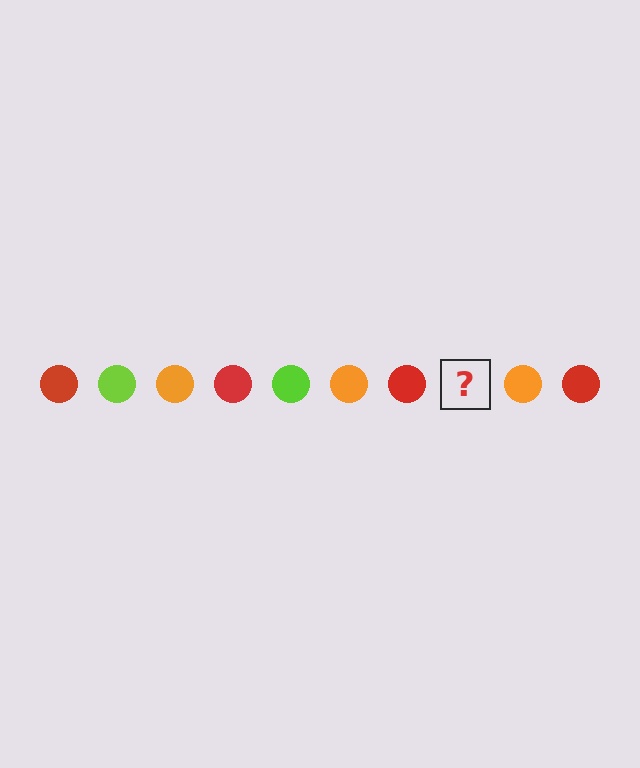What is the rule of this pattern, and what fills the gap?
The rule is that the pattern cycles through red, lime, orange circles. The gap should be filled with a lime circle.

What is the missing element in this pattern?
The missing element is a lime circle.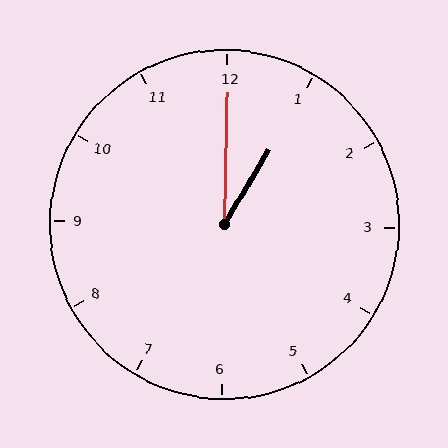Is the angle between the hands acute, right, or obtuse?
It is acute.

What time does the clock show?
1:00.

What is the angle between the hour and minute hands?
Approximately 30 degrees.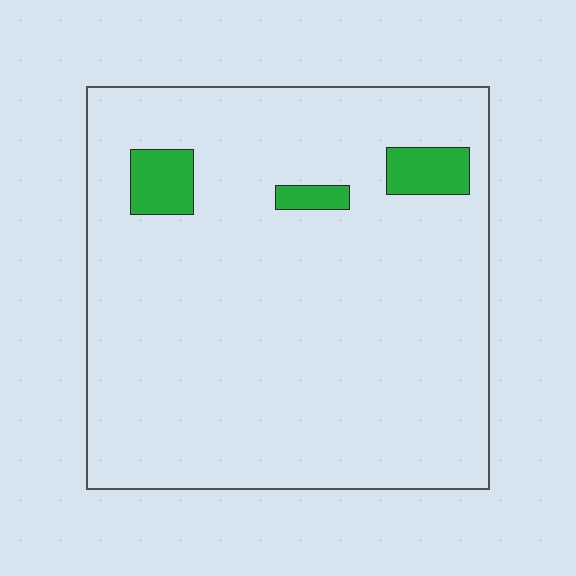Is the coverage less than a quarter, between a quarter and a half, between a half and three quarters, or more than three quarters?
Less than a quarter.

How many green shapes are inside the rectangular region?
3.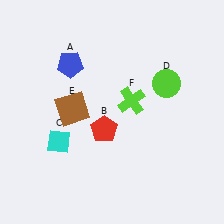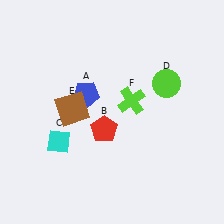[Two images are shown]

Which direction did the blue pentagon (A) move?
The blue pentagon (A) moved down.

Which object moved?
The blue pentagon (A) moved down.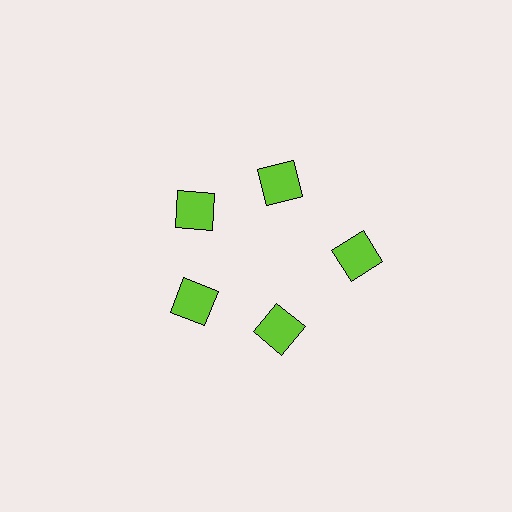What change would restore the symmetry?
The symmetry would be restored by moving it inward, back onto the ring so that all 5 squares sit at equal angles and equal distance from the center.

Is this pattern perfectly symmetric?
No. The 5 lime squares are arranged in a ring, but one element near the 3 o'clock position is pushed outward from the center, breaking the 5-fold rotational symmetry.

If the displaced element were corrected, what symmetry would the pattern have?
It would have 5-fold rotational symmetry — the pattern would map onto itself every 72 degrees.